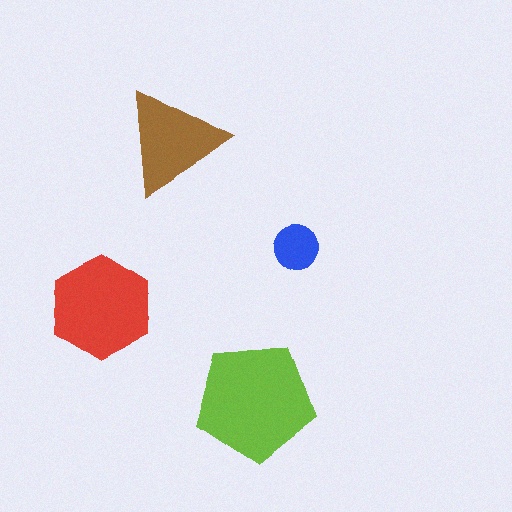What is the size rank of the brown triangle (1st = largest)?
3rd.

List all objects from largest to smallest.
The lime pentagon, the red hexagon, the brown triangle, the blue circle.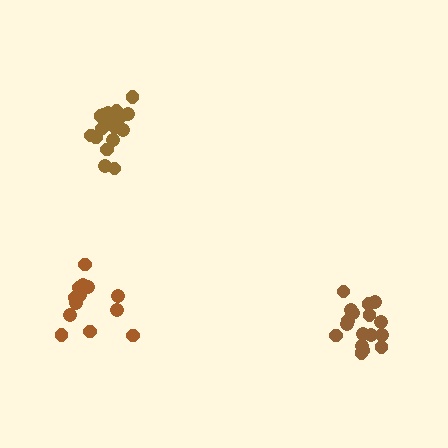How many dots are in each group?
Group 1: 18 dots, Group 2: 17 dots, Group 3: 14 dots (49 total).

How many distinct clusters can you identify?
There are 3 distinct clusters.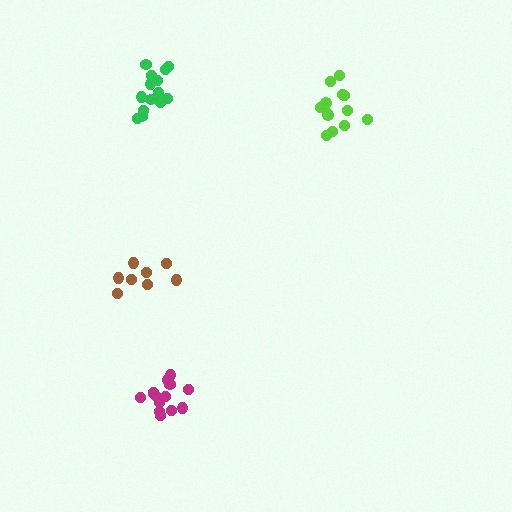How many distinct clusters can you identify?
There are 4 distinct clusters.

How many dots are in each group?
Group 1: 14 dots, Group 2: 8 dots, Group 3: 14 dots, Group 4: 14 dots (50 total).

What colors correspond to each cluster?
The clusters are colored: lime, brown, magenta, green.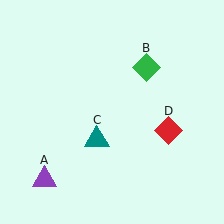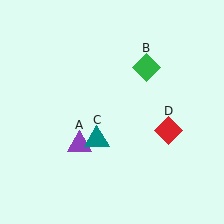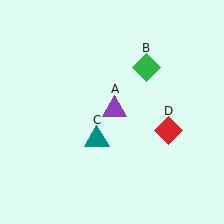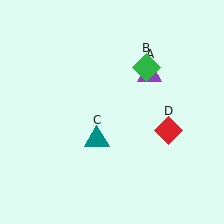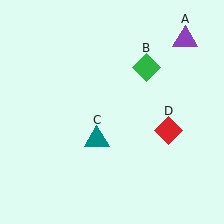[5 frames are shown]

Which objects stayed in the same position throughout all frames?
Green diamond (object B) and teal triangle (object C) and red diamond (object D) remained stationary.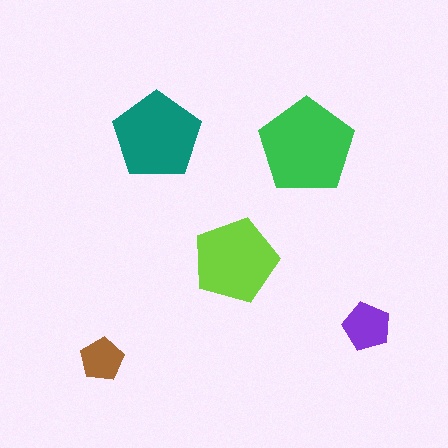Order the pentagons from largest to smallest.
the green one, the teal one, the lime one, the purple one, the brown one.